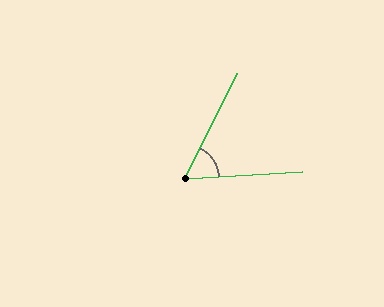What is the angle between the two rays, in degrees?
Approximately 60 degrees.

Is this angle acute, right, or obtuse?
It is acute.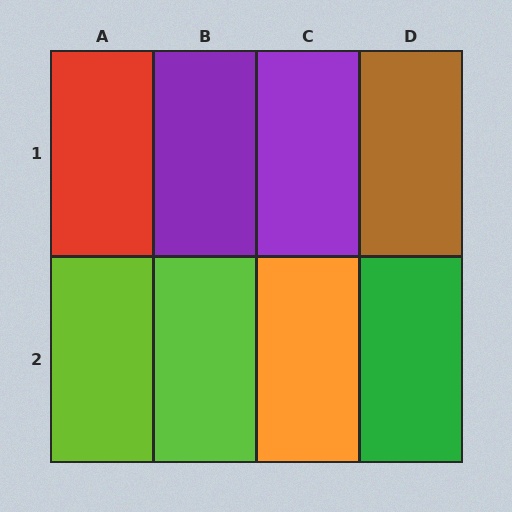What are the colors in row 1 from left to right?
Red, purple, purple, brown.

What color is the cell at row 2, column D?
Green.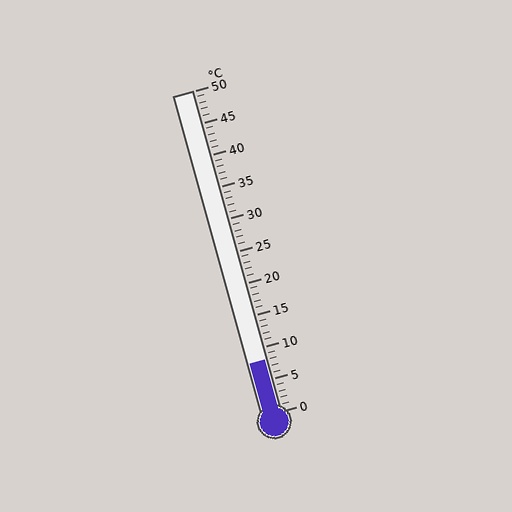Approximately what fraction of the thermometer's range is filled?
The thermometer is filled to approximately 15% of its range.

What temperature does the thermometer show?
The thermometer shows approximately 8°C.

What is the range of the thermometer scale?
The thermometer scale ranges from 0°C to 50°C.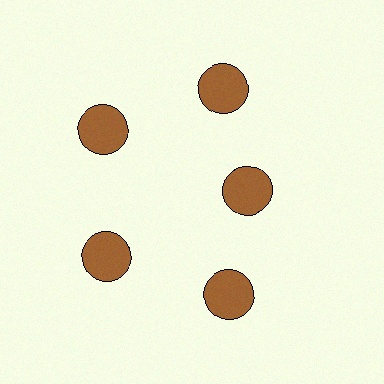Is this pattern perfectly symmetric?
No. The 5 brown circles are arranged in a ring, but one element near the 3 o'clock position is pulled inward toward the center, breaking the 5-fold rotational symmetry.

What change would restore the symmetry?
The symmetry would be restored by moving it outward, back onto the ring so that all 5 circles sit at equal angles and equal distance from the center.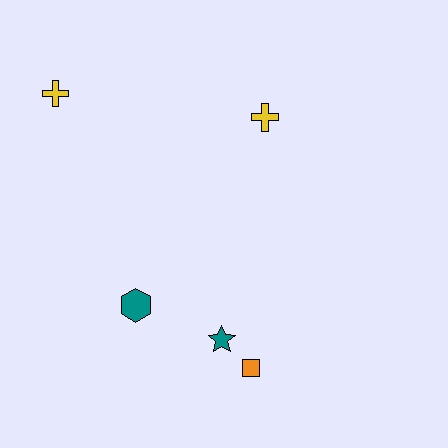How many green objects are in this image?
There are no green objects.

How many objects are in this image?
There are 5 objects.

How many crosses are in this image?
There are 2 crosses.